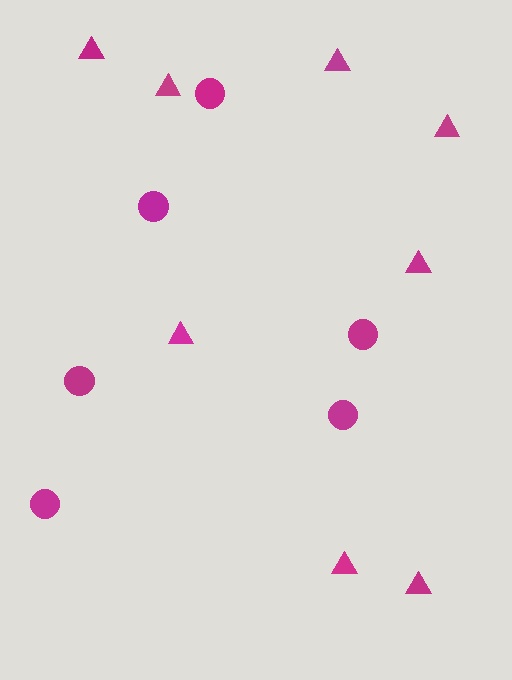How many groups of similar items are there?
There are 2 groups: one group of triangles (8) and one group of circles (6).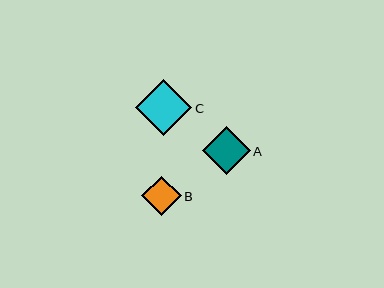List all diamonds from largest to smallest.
From largest to smallest: C, A, B.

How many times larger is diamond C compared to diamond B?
Diamond C is approximately 1.4 times the size of diamond B.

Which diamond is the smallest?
Diamond B is the smallest with a size of approximately 40 pixels.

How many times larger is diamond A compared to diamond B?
Diamond A is approximately 1.2 times the size of diamond B.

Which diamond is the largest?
Diamond C is the largest with a size of approximately 56 pixels.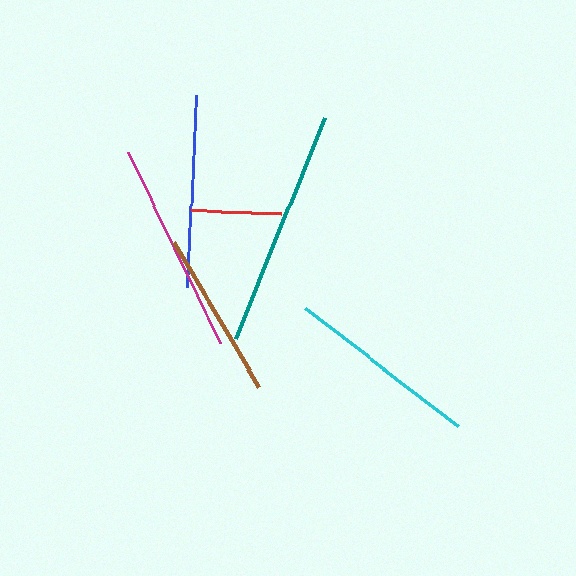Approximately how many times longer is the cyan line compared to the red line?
The cyan line is approximately 2.1 times the length of the red line.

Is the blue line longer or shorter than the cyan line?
The cyan line is longer than the blue line.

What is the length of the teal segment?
The teal segment is approximately 238 pixels long.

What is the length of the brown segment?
The brown segment is approximately 168 pixels long.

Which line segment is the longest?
The teal line is the longest at approximately 238 pixels.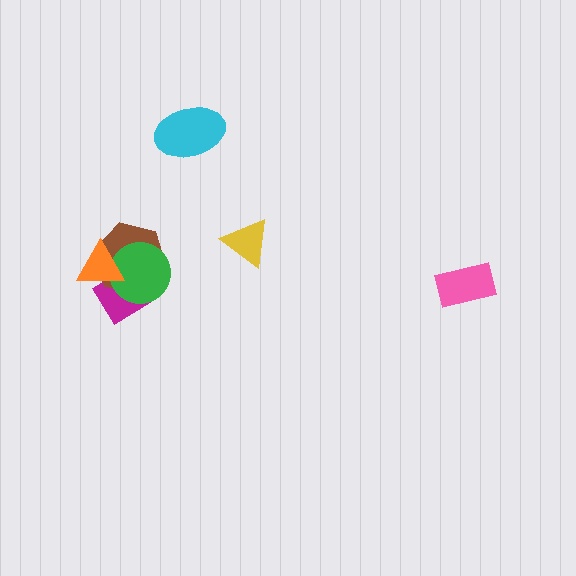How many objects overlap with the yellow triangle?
0 objects overlap with the yellow triangle.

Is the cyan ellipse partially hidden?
No, no other shape covers it.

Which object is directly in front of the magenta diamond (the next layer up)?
The brown hexagon is directly in front of the magenta diamond.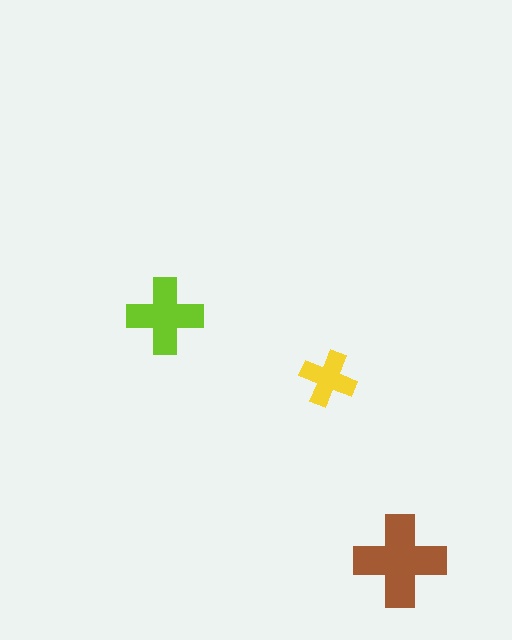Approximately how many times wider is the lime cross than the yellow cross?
About 1.5 times wider.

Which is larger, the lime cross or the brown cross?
The brown one.